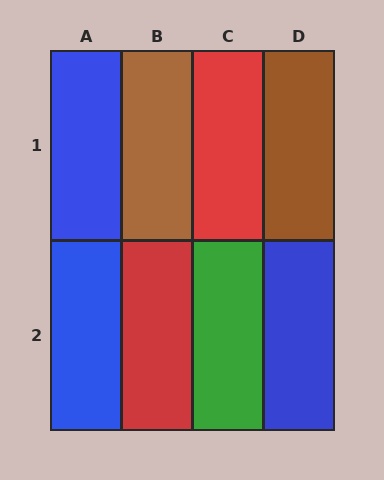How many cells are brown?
2 cells are brown.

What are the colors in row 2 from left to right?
Blue, red, green, blue.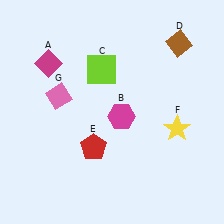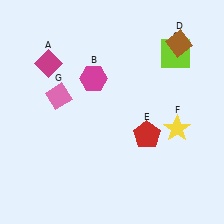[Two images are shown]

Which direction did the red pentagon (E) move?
The red pentagon (E) moved right.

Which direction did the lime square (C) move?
The lime square (C) moved right.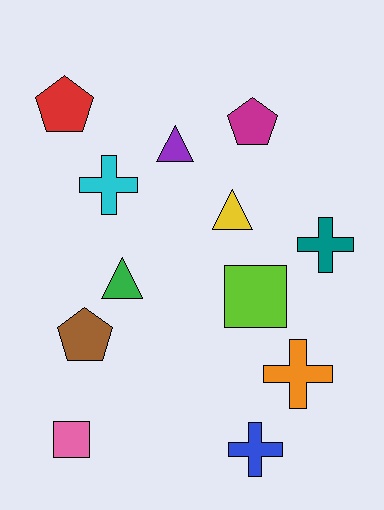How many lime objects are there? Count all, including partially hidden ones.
There is 1 lime object.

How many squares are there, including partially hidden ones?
There are 2 squares.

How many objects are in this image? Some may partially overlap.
There are 12 objects.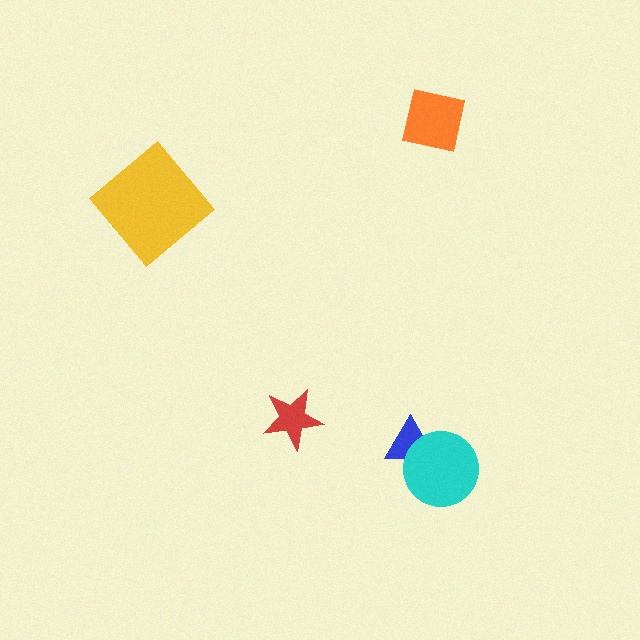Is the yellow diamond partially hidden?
No, no other shape covers it.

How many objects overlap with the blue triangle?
1 object overlaps with the blue triangle.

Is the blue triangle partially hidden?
Yes, it is partially covered by another shape.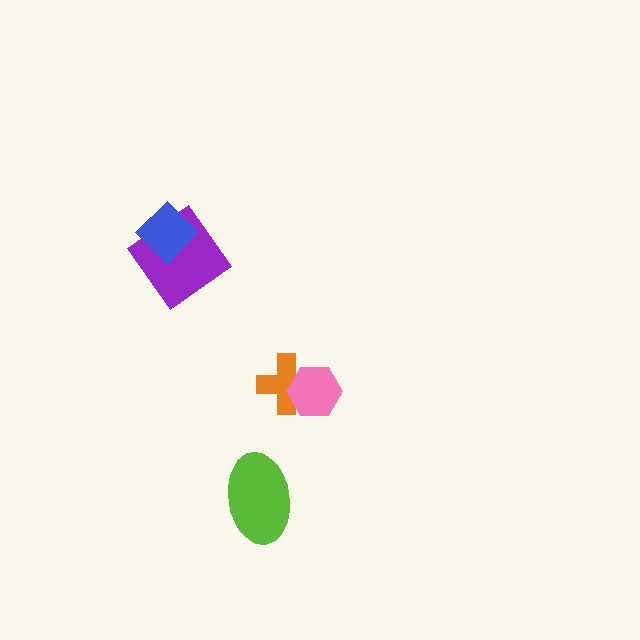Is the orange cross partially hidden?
Yes, it is partially covered by another shape.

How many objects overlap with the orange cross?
1 object overlaps with the orange cross.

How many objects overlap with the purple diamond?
1 object overlaps with the purple diamond.